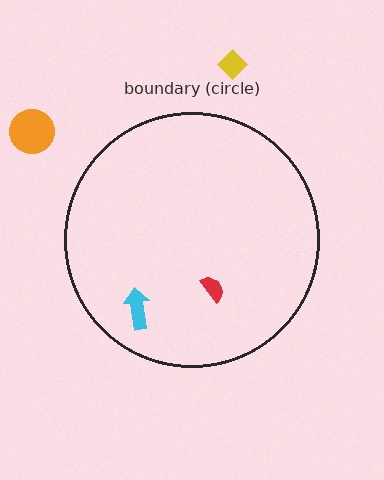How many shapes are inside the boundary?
2 inside, 2 outside.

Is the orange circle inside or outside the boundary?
Outside.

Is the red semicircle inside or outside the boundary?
Inside.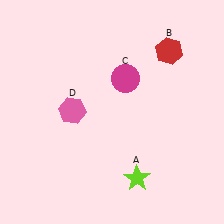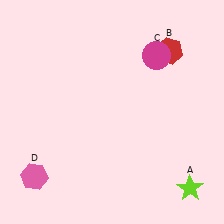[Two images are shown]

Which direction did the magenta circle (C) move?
The magenta circle (C) moved right.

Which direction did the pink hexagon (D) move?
The pink hexagon (D) moved down.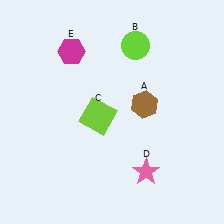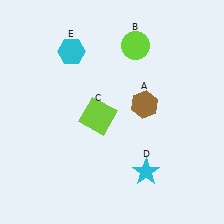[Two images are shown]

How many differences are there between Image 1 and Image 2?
There are 2 differences between the two images.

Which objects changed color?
D changed from pink to cyan. E changed from magenta to cyan.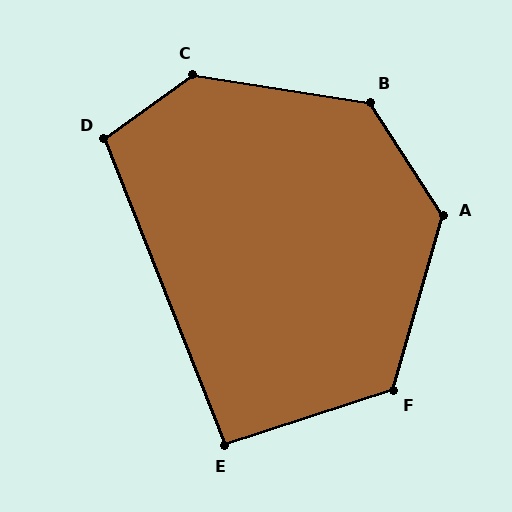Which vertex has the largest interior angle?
C, at approximately 135 degrees.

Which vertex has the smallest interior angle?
E, at approximately 93 degrees.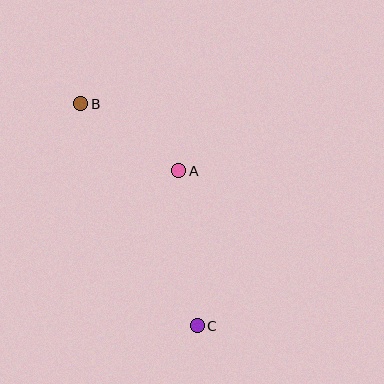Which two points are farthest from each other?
Points B and C are farthest from each other.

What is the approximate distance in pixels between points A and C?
The distance between A and C is approximately 156 pixels.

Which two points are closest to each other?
Points A and B are closest to each other.